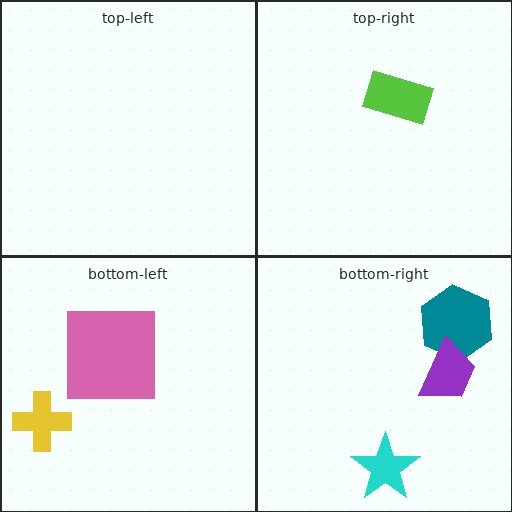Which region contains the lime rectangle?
The top-right region.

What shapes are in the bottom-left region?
The yellow cross, the pink square.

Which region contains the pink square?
The bottom-left region.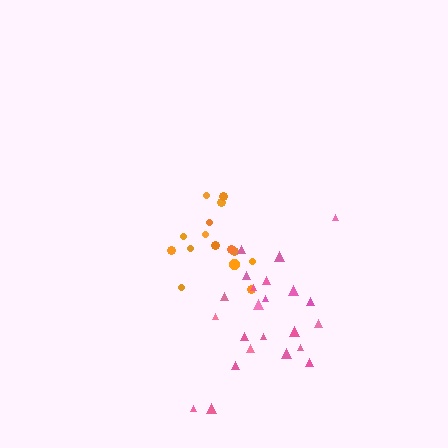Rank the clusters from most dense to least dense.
orange, pink.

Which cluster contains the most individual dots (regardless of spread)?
Pink (23).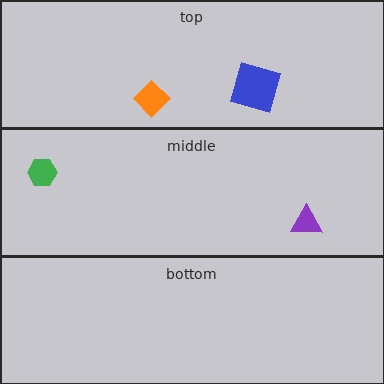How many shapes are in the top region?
2.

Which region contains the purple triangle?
The middle region.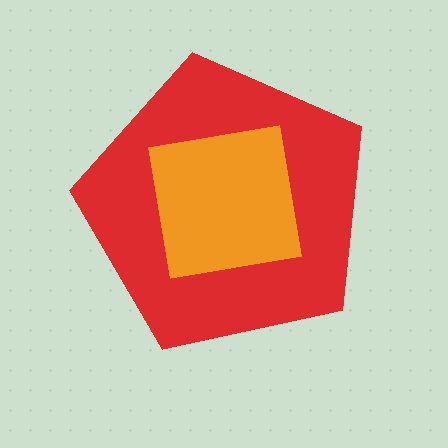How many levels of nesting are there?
2.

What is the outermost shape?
The red pentagon.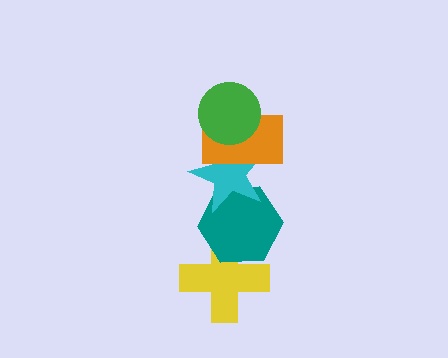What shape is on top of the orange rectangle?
The green circle is on top of the orange rectangle.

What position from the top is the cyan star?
The cyan star is 3rd from the top.